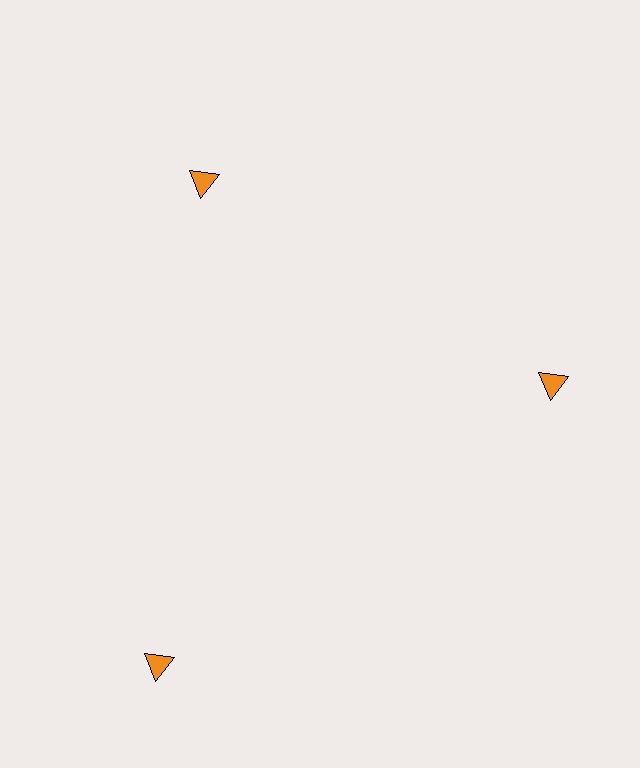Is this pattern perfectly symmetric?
No. The 3 orange triangles are arranged in a ring, but one element near the 7 o'clock position is pushed outward from the center, breaking the 3-fold rotational symmetry.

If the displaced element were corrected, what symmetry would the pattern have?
It would have 3-fold rotational symmetry — the pattern would map onto itself every 120 degrees.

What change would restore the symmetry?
The symmetry would be restored by moving it inward, back onto the ring so that all 3 triangles sit at equal angles and equal distance from the center.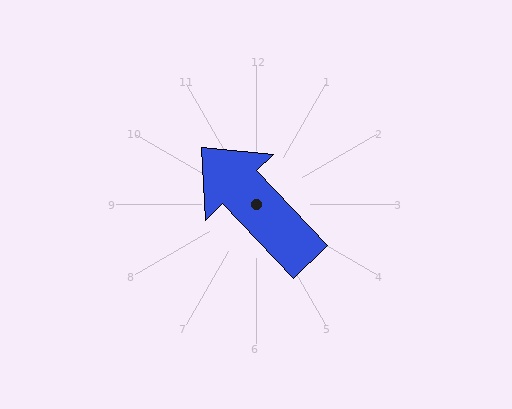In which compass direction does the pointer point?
Northwest.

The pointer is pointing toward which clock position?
Roughly 11 o'clock.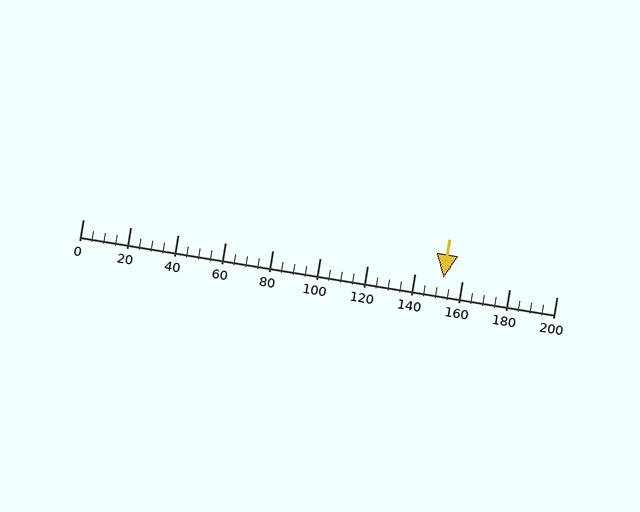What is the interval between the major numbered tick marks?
The major tick marks are spaced 20 units apart.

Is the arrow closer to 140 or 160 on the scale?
The arrow is closer to 160.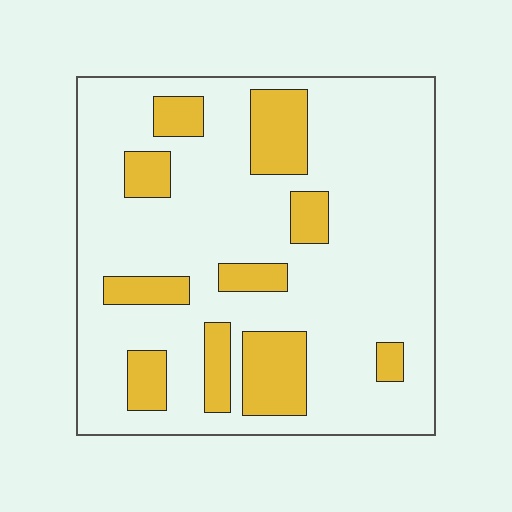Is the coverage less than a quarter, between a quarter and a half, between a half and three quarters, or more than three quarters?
Less than a quarter.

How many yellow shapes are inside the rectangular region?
10.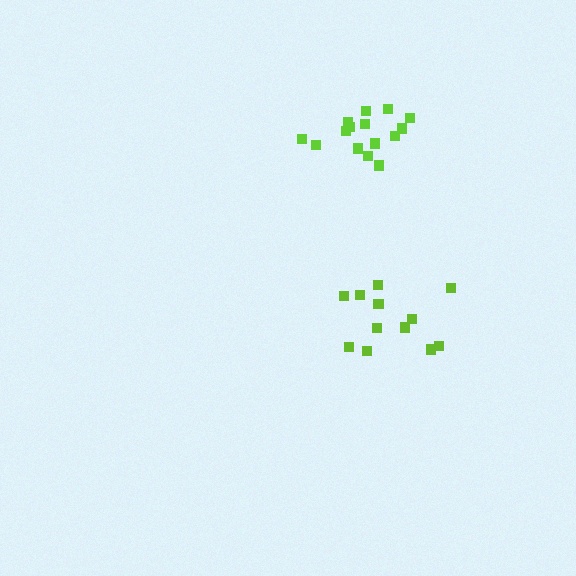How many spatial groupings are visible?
There are 2 spatial groupings.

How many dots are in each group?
Group 1: 15 dots, Group 2: 12 dots (27 total).